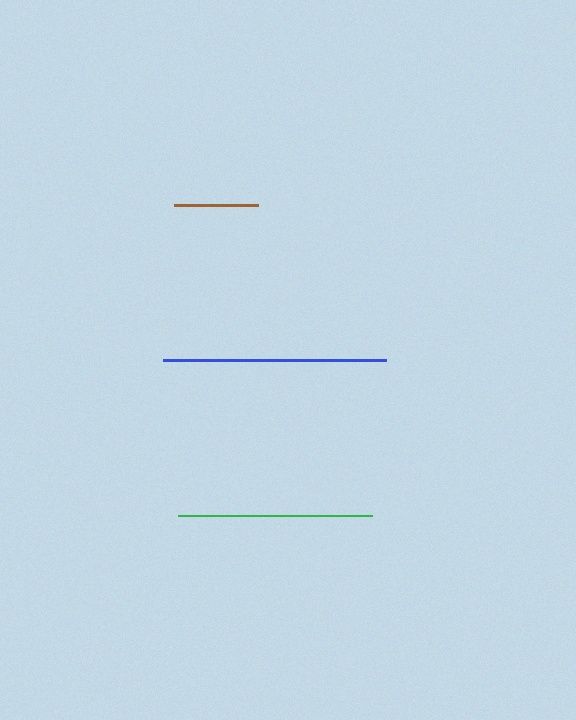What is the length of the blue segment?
The blue segment is approximately 222 pixels long.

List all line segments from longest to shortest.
From longest to shortest: blue, green, brown.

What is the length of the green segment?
The green segment is approximately 194 pixels long.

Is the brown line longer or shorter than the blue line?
The blue line is longer than the brown line.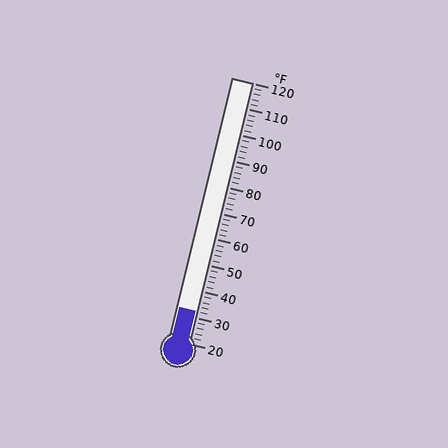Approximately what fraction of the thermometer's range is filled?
The thermometer is filled to approximately 10% of its range.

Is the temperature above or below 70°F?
The temperature is below 70°F.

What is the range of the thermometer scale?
The thermometer scale ranges from 20°F to 120°F.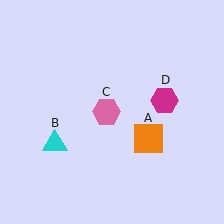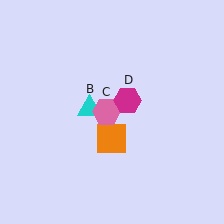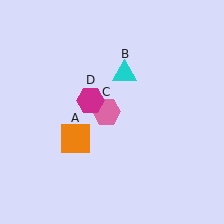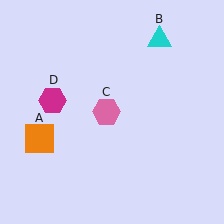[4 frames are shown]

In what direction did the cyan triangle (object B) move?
The cyan triangle (object B) moved up and to the right.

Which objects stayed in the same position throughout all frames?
Pink hexagon (object C) remained stationary.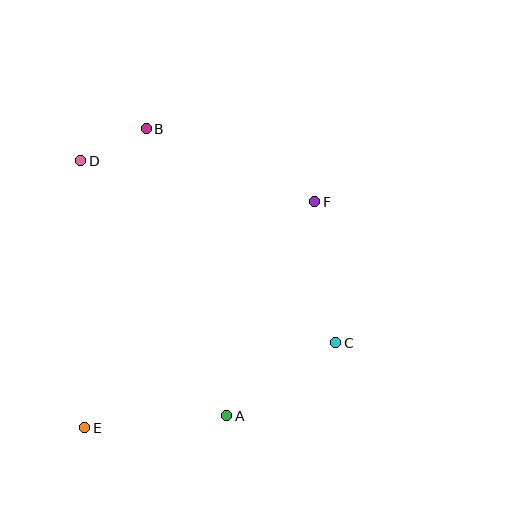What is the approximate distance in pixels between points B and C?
The distance between B and C is approximately 286 pixels.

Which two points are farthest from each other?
Points E and F are farthest from each other.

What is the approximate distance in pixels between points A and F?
The distance between A and F is approximately 231 pixels.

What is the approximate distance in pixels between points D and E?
The distance between D and E is approximately 267 pixels.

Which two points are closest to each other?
Points B and D are closest to each other.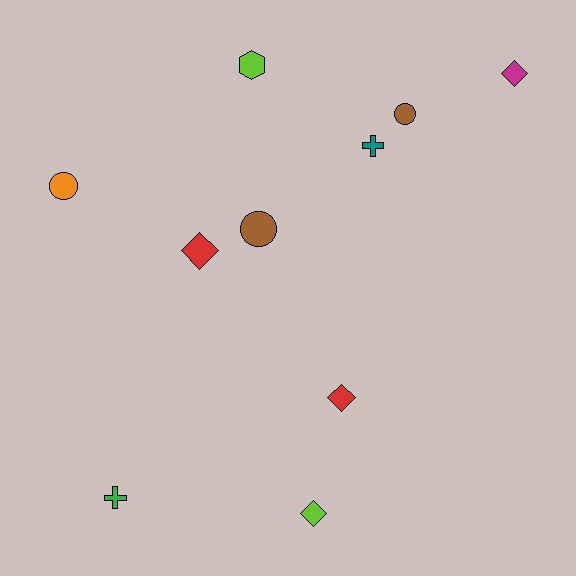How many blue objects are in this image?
There are no blue objects.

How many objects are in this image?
There are 10 objects.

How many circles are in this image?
There are 3 circles.